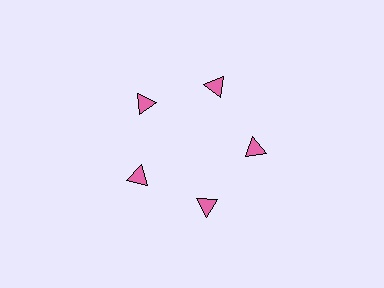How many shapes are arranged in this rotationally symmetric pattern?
There are 5 shapes, arranged in 5 groups of 1.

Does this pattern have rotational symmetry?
Yes, this pattern has 5-fold rotational symmetry. It looks the same after rotating 72 degrees around the center.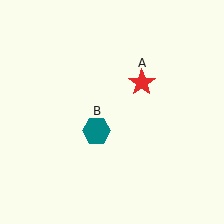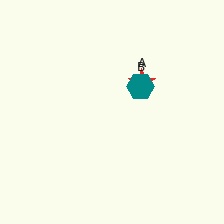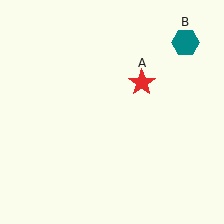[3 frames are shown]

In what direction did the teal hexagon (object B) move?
The teal hexagon (object B) moved up and to the right.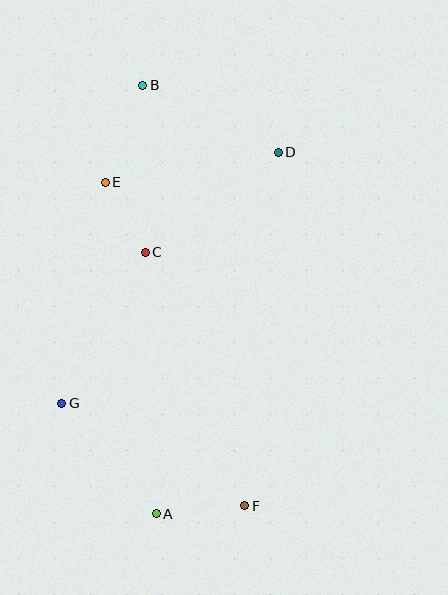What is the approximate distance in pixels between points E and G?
The distance between E and G is approximately 225 pixels.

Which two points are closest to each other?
Points C and E are closest to each other.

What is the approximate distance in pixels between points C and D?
The distance between C and D is approximately 166 pixels.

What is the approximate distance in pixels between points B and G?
The distance between B and G is approximately 328 pixels.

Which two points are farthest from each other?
Points B and F are farthest from each other.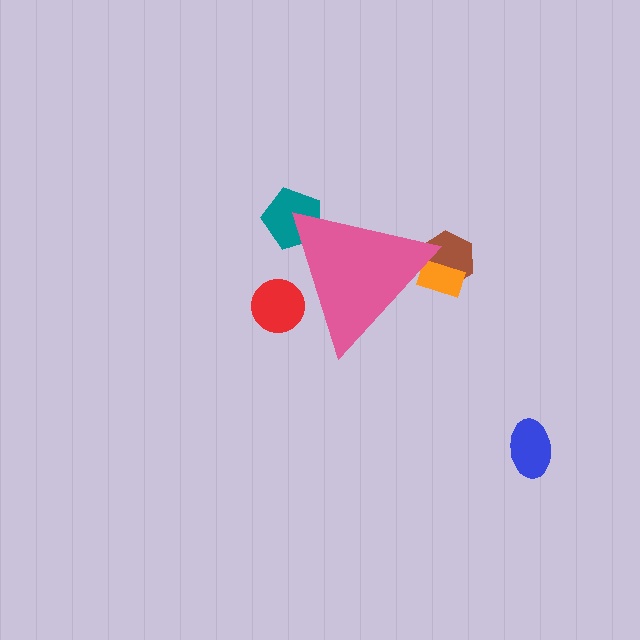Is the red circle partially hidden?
Yes, the red circle is partially hidden behind the pink triangle.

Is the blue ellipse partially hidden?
No, the blue ellipse is fully visible.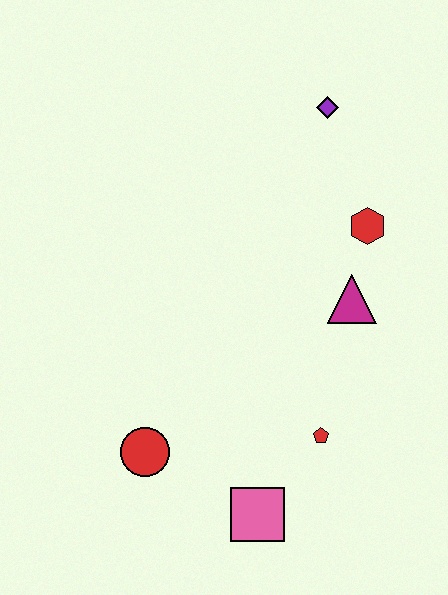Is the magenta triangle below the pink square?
No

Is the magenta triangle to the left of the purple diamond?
No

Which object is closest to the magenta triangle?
The red hexagon is closest to the magenta triangle.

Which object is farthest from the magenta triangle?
The red circle is farthest from the magenta triangle.